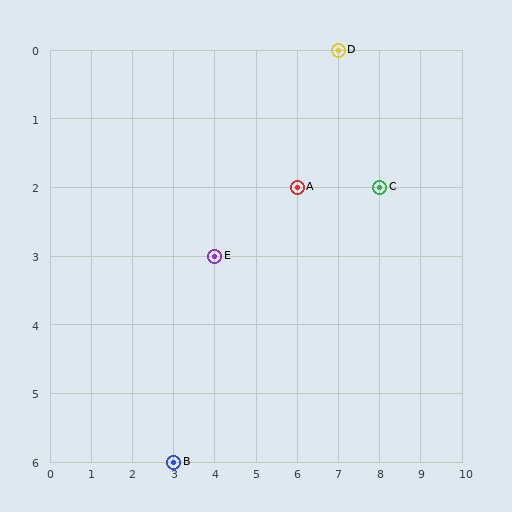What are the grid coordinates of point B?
Point B is at grid coordinates (3, 6).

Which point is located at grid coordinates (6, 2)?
Point A is at (6, 2).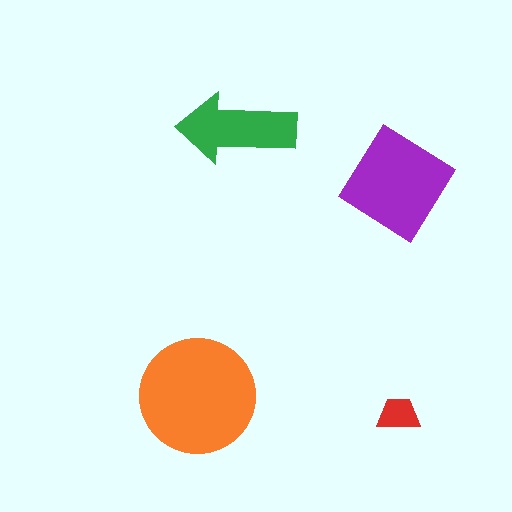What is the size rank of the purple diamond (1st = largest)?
2nd.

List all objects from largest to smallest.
The orange circle, the purple diamond, the green arrow, the red trapezoid.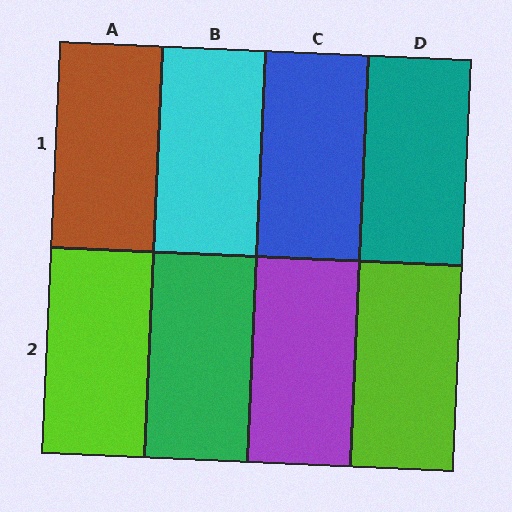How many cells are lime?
2 cells are lime.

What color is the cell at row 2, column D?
Lime.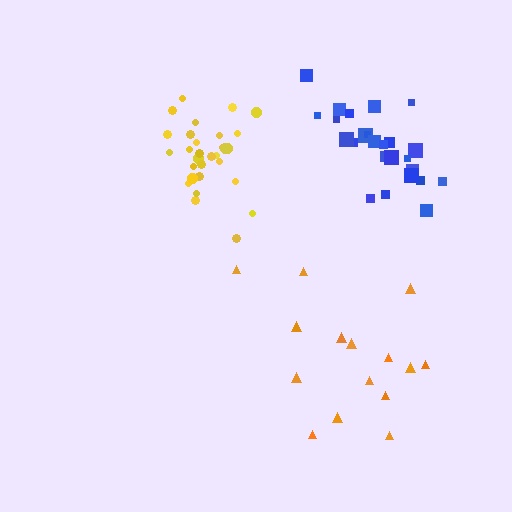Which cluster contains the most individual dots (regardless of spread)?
Yellow (30).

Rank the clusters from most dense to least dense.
yellow, blue, orange.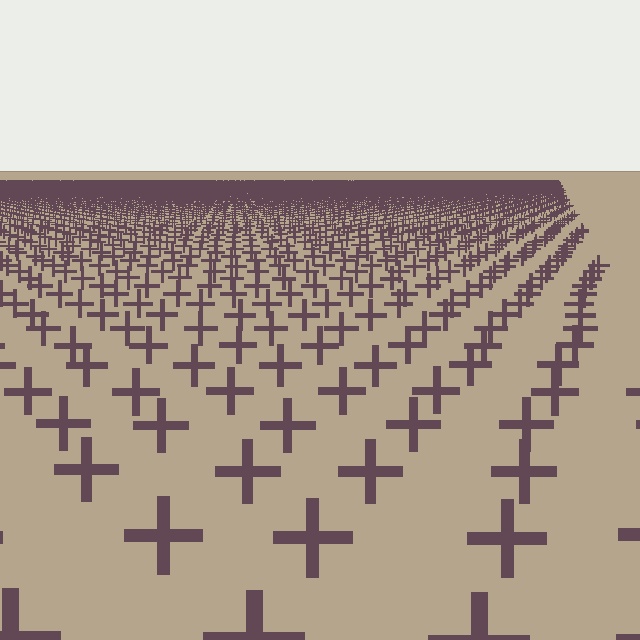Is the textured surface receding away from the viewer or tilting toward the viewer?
The surface is receding away from the viewer. Texture elements get smaller and denser toward the top.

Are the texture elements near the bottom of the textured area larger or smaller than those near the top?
Larger. Near the bottom, elements are closer to the viewer and appear at a bigger on-screen size.